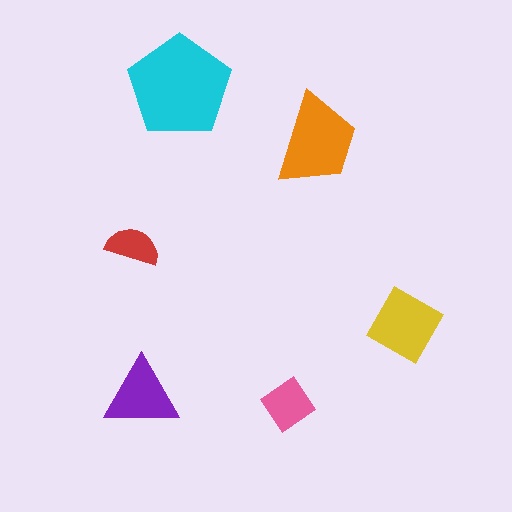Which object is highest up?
The cyan pentagon is topmost.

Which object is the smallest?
The red semicircle.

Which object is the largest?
The cyan pentagon.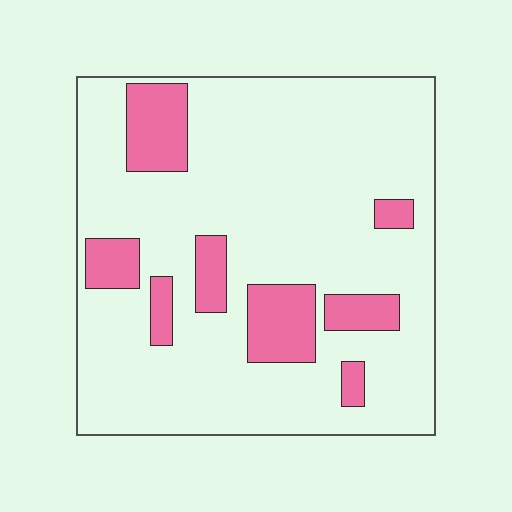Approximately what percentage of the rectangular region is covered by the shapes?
Approximately 20%.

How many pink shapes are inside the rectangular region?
8.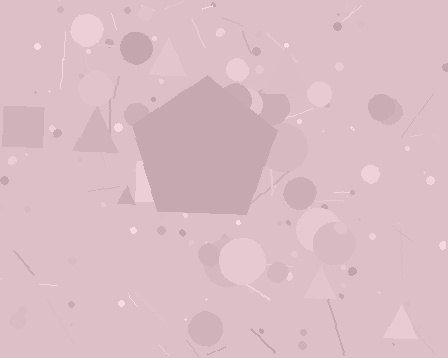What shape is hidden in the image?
A pentagon is hidden in the image.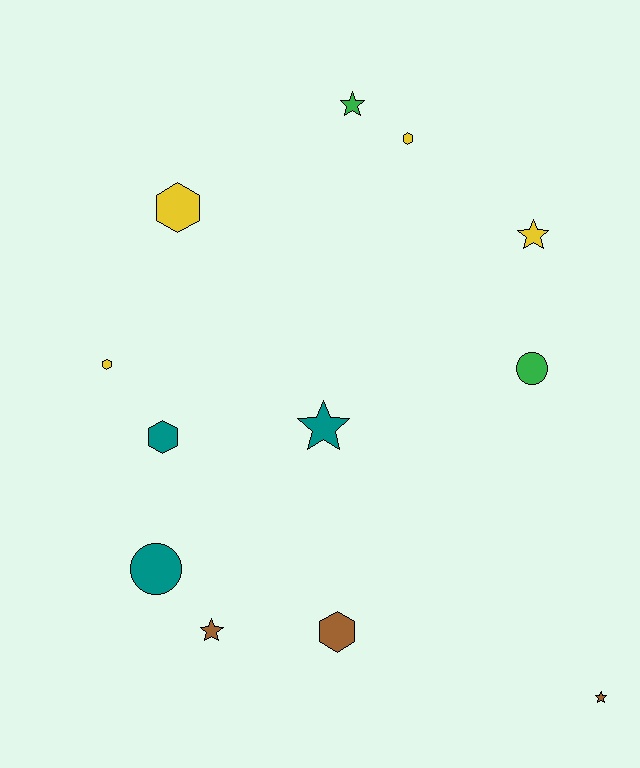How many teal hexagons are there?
There is 1 teal hexagon.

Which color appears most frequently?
Yellow, with 4 objects.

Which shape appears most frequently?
Star, with 5 objects.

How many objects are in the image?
There are 12 objects.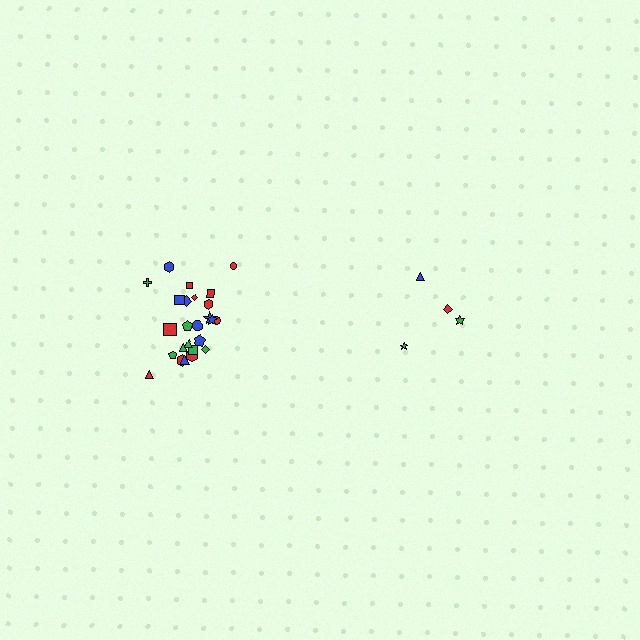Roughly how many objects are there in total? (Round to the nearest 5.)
Roughly 30 objects in total.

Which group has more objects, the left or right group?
The left group.